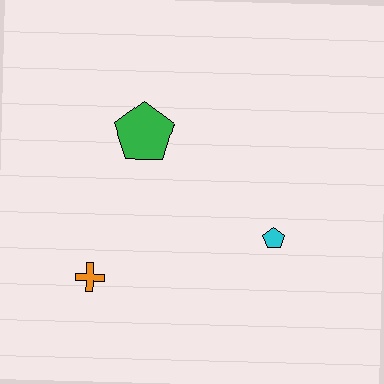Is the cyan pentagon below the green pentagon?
Yes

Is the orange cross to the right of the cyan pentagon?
No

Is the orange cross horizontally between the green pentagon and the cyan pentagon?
No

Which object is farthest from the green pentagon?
The cyan pentagon is farthest from the green pentagon.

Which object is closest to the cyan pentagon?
The green pentagon is closest to the cyan pentagon.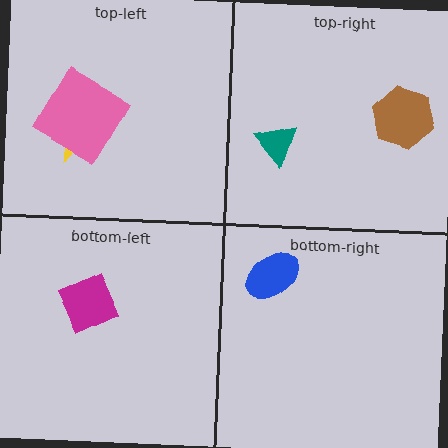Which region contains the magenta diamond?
The bottom-left region.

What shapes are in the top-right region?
The teal triangle, the brown hexagon.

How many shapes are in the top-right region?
2.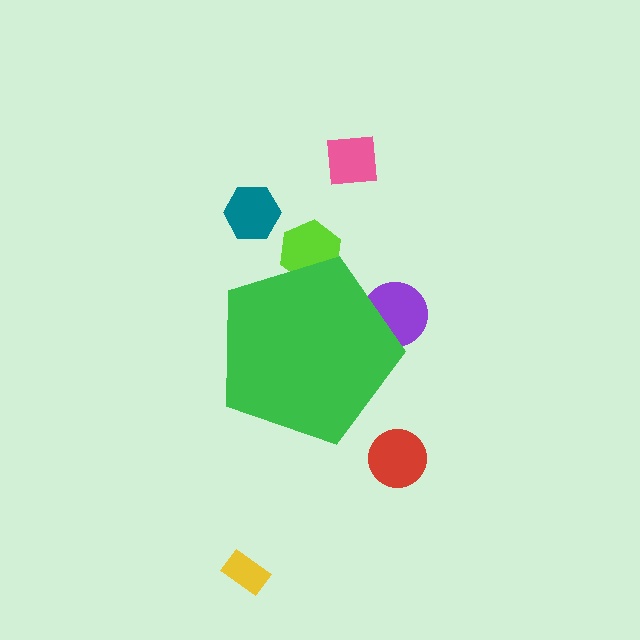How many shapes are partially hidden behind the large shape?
2 shapes are partially hidden.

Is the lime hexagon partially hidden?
Yes, the lime hexagon is partially hidden behind the green pentagon.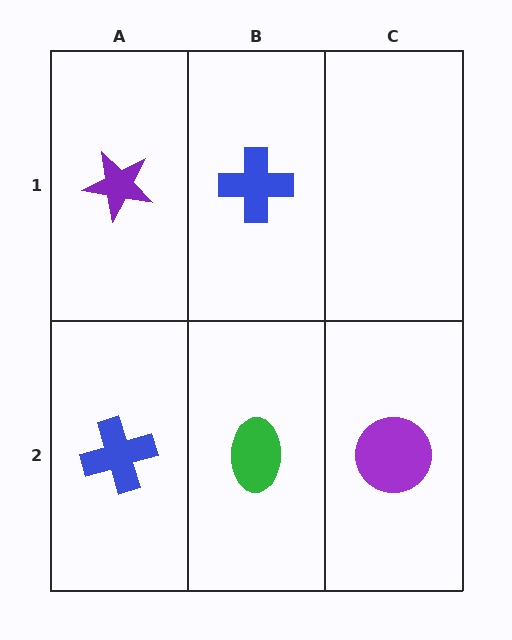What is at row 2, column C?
A purple circle.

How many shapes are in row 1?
2 shapes.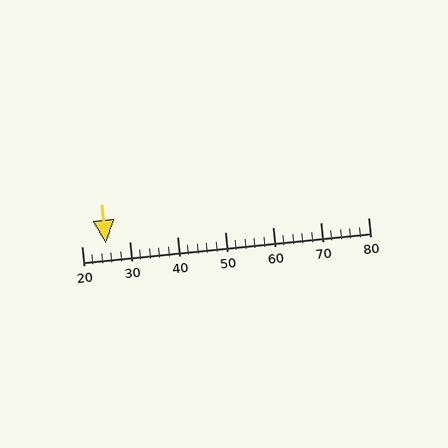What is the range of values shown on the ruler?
The ruler shows values from 20 to 80.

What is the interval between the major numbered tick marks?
The major tick marks are spaced 10 units apart.